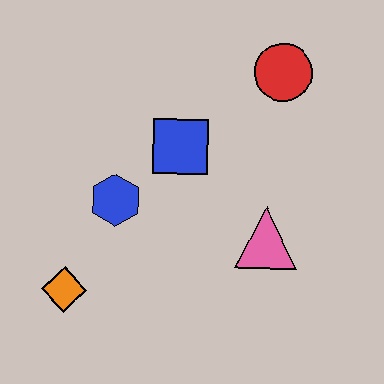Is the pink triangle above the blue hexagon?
No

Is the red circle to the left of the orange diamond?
No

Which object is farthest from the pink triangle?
The orange diamond is farthest from the pink triangle.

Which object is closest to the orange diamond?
The blue hexagon is closest to the orange diamond.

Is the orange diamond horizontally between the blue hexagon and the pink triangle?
No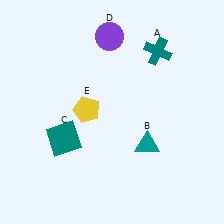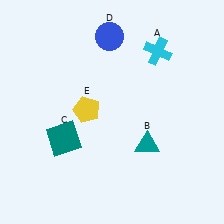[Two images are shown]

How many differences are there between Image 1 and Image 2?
There are 2 differences between the two images.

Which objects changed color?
A changed from teal to cyan. D changed from purple to blue.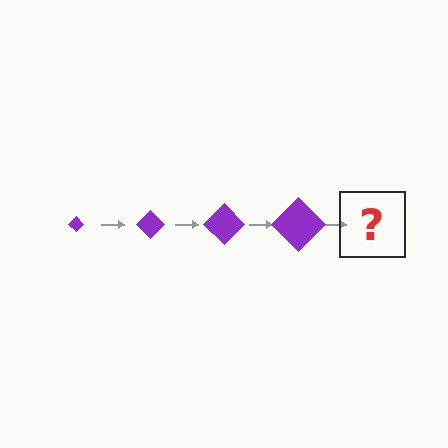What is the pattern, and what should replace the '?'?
The pattern is that the diamond gets progressively larger each step. The '?' should be a purple diamond, larger than the previous one.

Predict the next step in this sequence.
The next step is a purple diamond, larger than the previous one.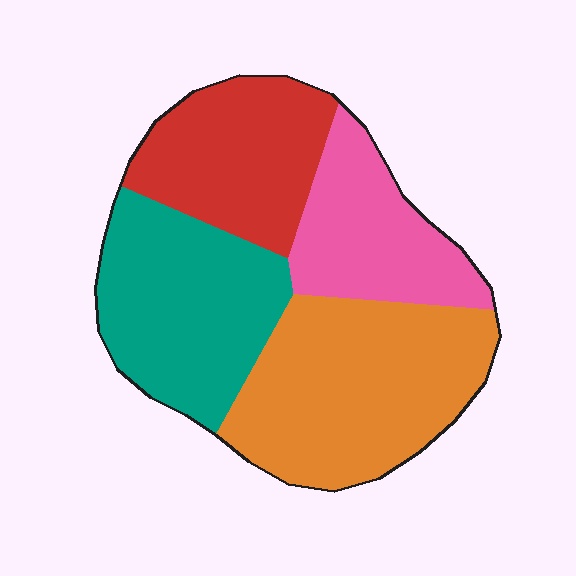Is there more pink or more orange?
Orange.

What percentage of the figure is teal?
Teal takes up between a quarter and a half of the figure.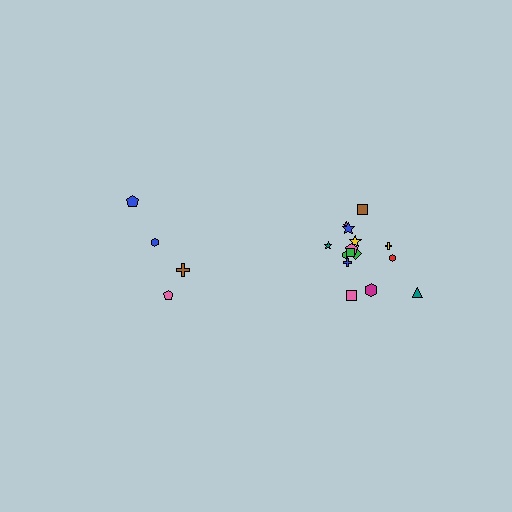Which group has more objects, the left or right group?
The right group.